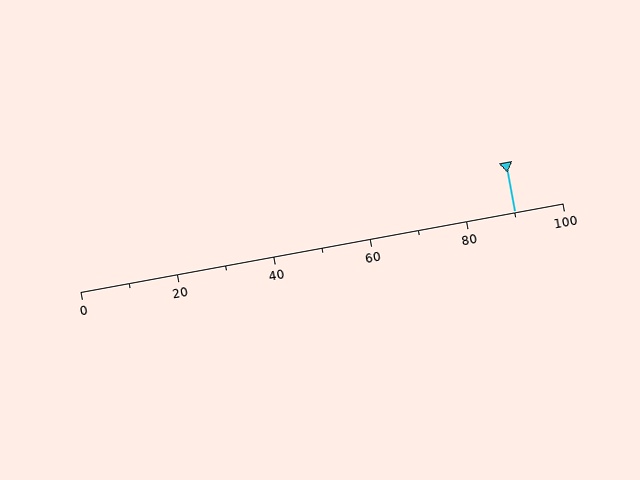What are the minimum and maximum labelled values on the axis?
The axis runs from 0 to 100.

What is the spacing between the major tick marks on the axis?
The major ticks are spaced 20 apart.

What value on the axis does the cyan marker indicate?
The marker indicates approximately 90.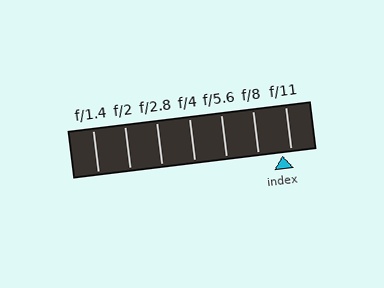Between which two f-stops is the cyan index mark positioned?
The index mark is between f/8 and f/11.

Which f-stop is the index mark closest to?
The index mark is closest to f/11.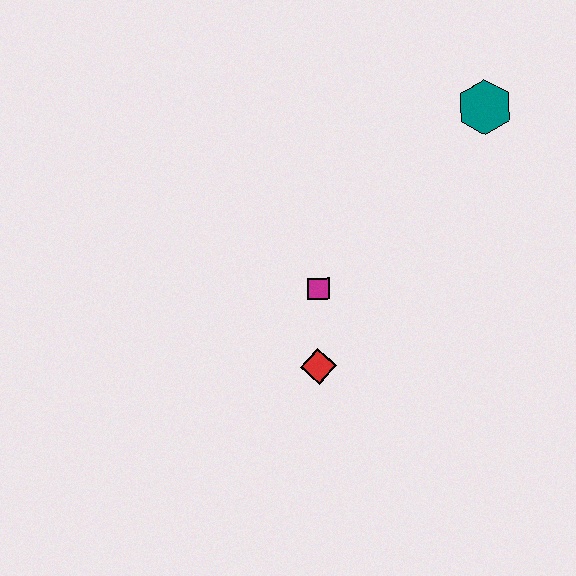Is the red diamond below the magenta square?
Yes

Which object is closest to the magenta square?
The red diamond is closest to the magenta square.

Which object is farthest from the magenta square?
The teal hexagon is farthest from the magenta square.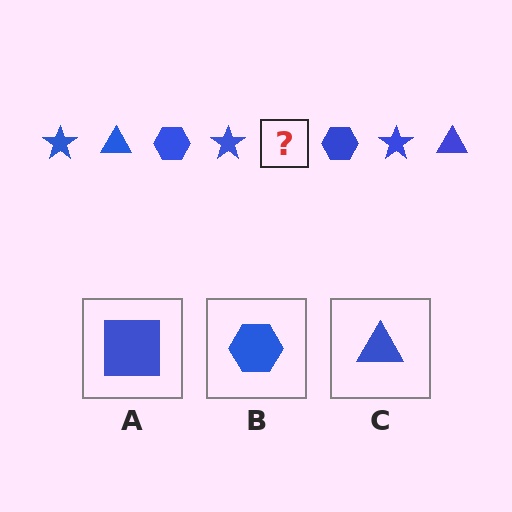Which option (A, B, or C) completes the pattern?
C.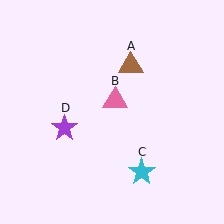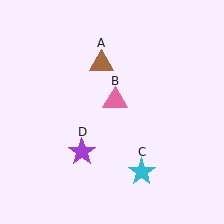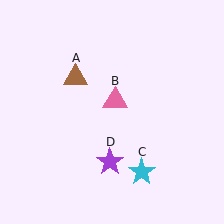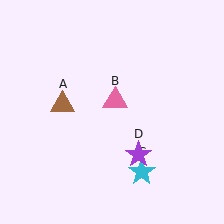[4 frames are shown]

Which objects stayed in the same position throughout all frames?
Pink triangle (object B) and cyan star (object C) remained stationary.